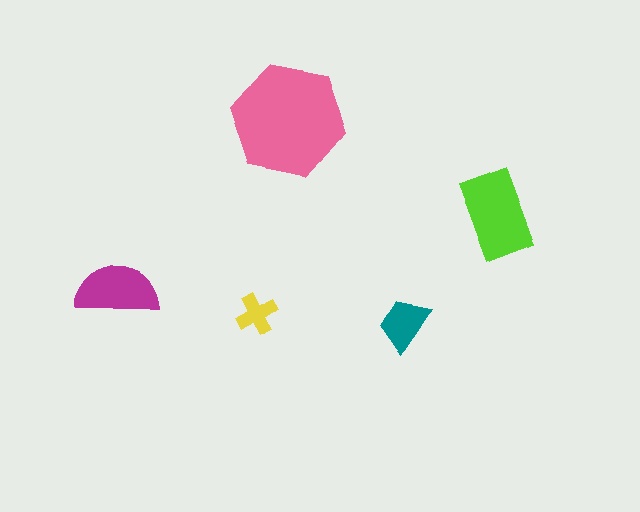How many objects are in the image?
There are 5 objects in the image.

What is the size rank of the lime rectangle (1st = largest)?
2nd.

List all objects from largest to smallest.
The pink hexagon, the lime rectangle, the magenta semicircle, the teal trapezoid, the yellow cross.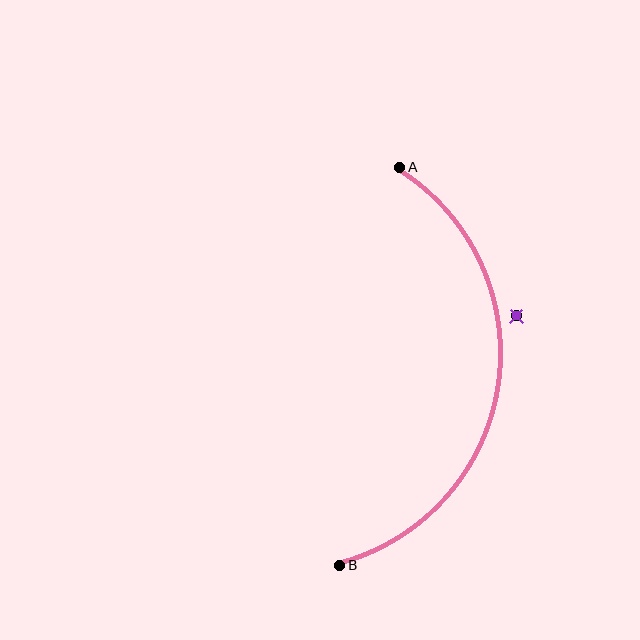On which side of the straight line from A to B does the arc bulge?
The arc bulges to the right of the straight line connecting A and B.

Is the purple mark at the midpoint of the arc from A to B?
No — the purple mark does not lie on the arc at all. It sits slightly outside the curve.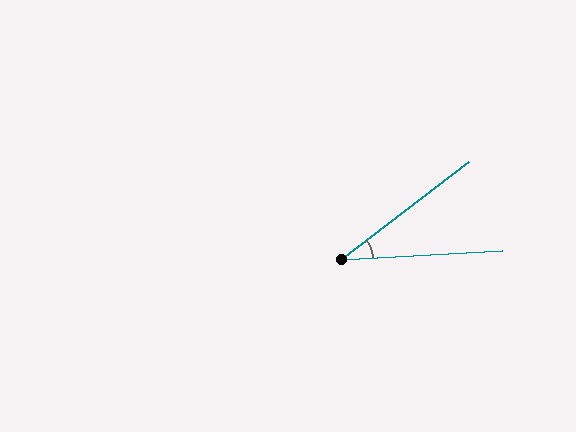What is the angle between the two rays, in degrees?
Approximately 34 degrees.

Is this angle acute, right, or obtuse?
It is acute.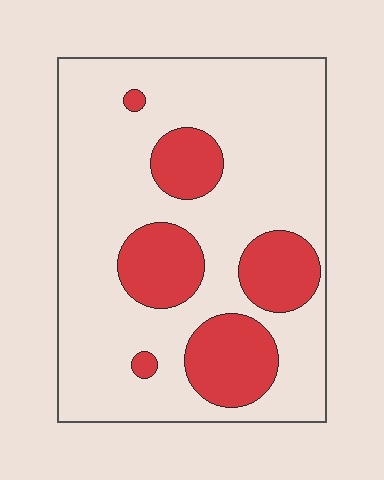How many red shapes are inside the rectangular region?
6.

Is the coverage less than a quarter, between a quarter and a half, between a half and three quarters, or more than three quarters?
Less than a quarter.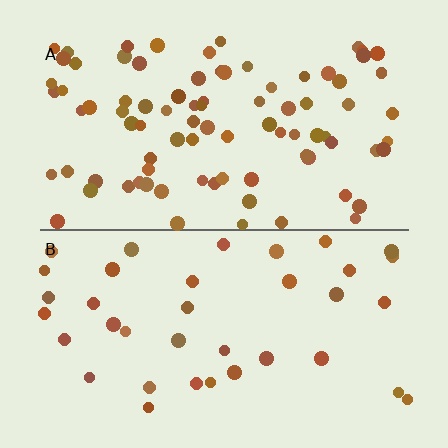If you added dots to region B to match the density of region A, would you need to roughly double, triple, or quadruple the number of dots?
Approximately double.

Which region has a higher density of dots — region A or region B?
A (the top).